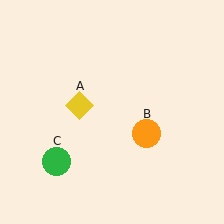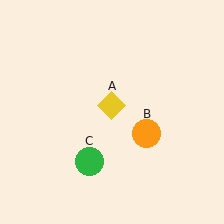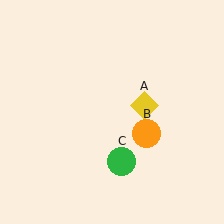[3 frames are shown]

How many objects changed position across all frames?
2 objects changed position: yellow diamond (object A), green circle (object C).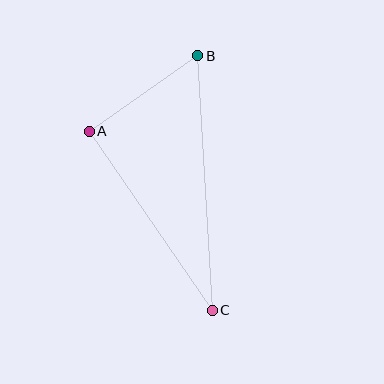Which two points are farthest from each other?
Points B and C are farthest from each other.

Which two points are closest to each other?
Points A and B are closest to each other.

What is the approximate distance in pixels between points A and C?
The distance between A and C is approximately 217 pixels.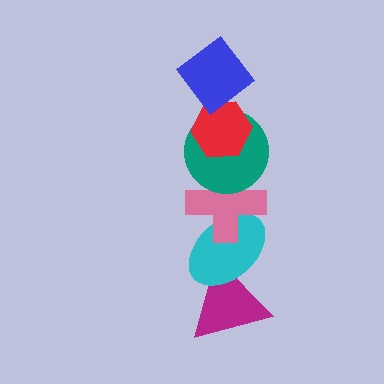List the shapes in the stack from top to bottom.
From top to bottom: the blue diamond, the red hexagon, the teal circle, the pink cross, the cyan ellipse, the magenta triangle.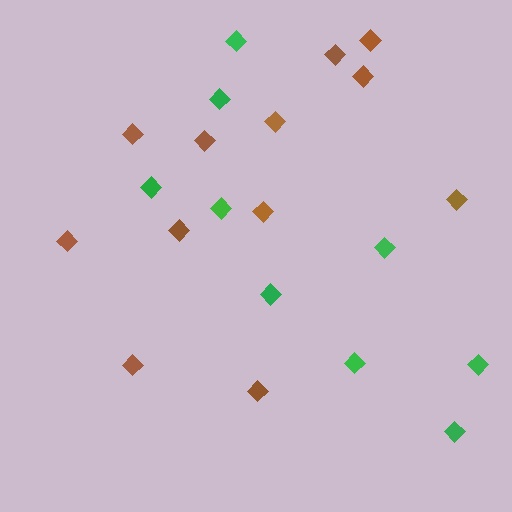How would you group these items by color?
There are 2 groups: one group of green diamonds (9) and one group of brown diamonds (12).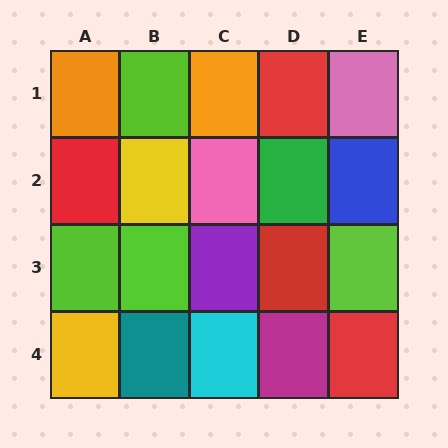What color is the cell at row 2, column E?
Blue.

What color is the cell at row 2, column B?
Yellow.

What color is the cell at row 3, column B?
Lime.